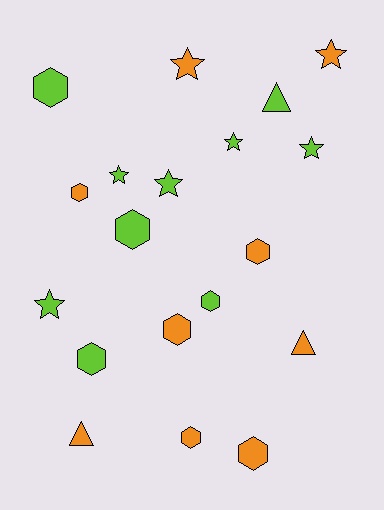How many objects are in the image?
There are 19 objects.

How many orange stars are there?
There are 2 orange stars.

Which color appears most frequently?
Lime, with 10 objects.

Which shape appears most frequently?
Hexagon, with 9 objects.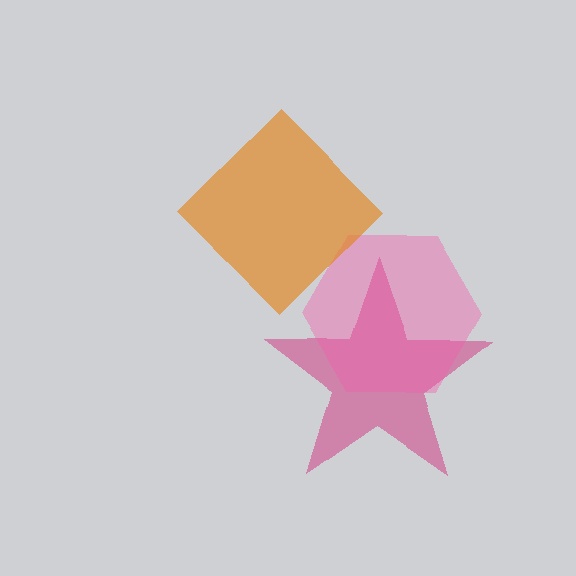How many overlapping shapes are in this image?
There are 3 overlapping shapes in the image.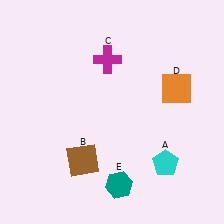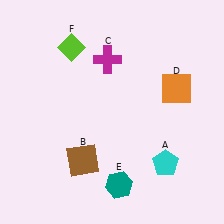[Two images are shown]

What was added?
A lime diamond (F) was added in Image 2.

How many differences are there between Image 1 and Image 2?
There is 1 difference between the two images.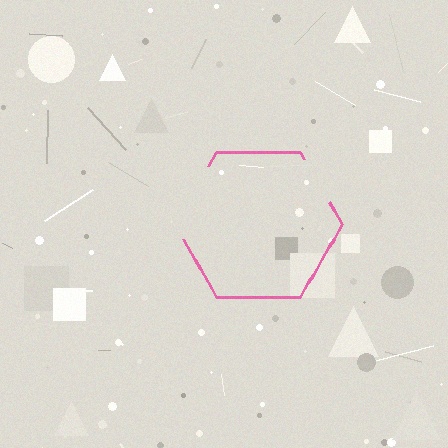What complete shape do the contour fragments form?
The contour fragments form a hexagon.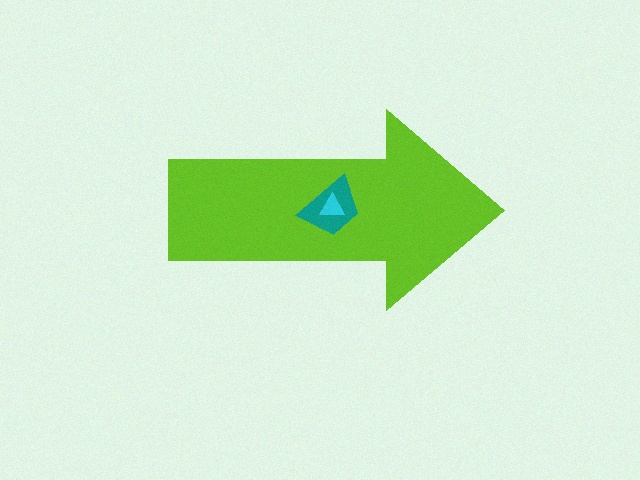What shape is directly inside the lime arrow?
The teal trapezoid.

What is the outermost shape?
The lime arrow.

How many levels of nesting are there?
3.